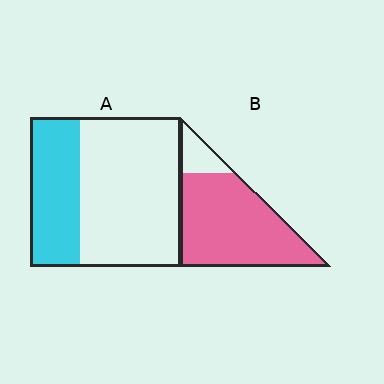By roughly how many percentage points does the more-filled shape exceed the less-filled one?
By roughly 55 percentage points (B over A).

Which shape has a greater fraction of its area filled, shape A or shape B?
Shape B.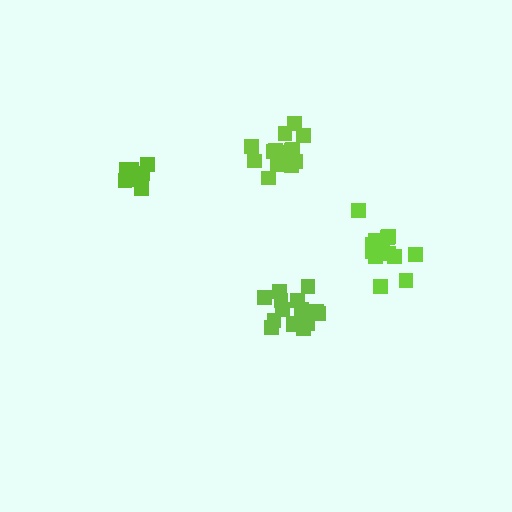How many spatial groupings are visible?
There are 4 spatial groupings.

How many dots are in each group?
Group 1: 9 dots, Group 2: 15 dots, Group 3: 14 dots, Group 4: 15 dots (53 total).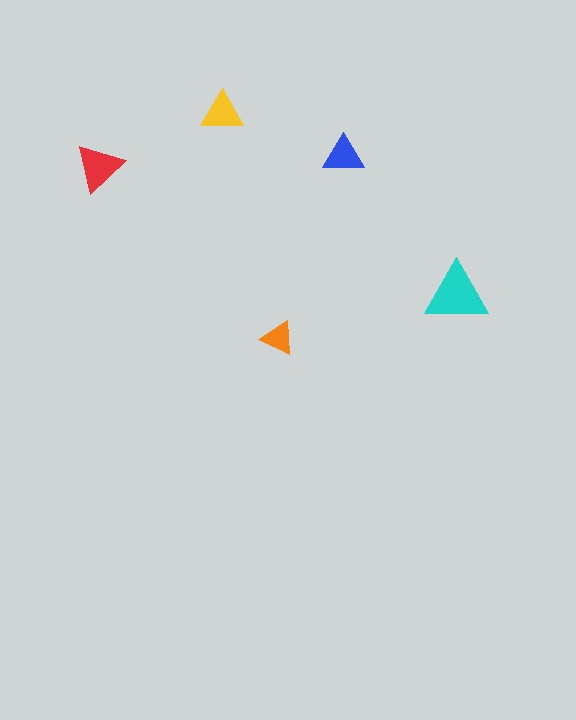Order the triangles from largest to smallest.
the cyan one, the red one, the yellow one, the blue one, the orange one.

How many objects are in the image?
There are 5 objects in the image.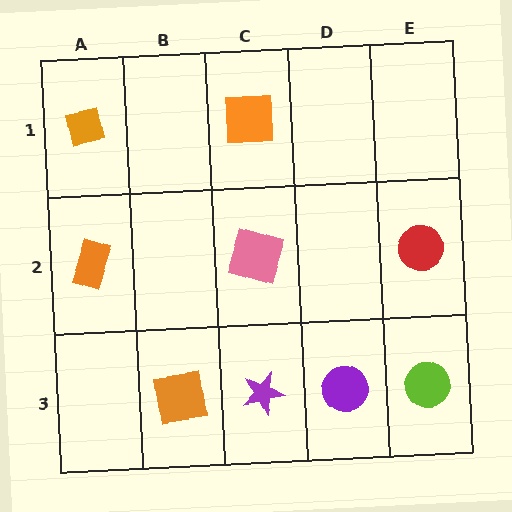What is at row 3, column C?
A purple star.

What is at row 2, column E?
A red circle.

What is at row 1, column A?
An orange square.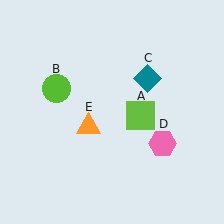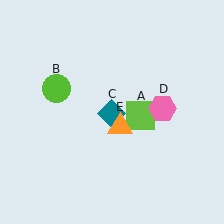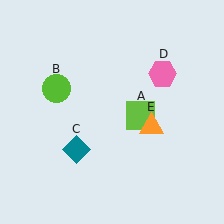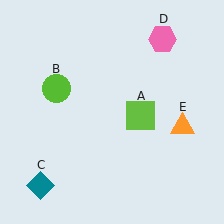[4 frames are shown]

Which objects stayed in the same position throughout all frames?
Lime square (object A) and lime circle (object B) remained stationary.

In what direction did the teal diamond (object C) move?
The teal diamond (object C) moved down and to the left.